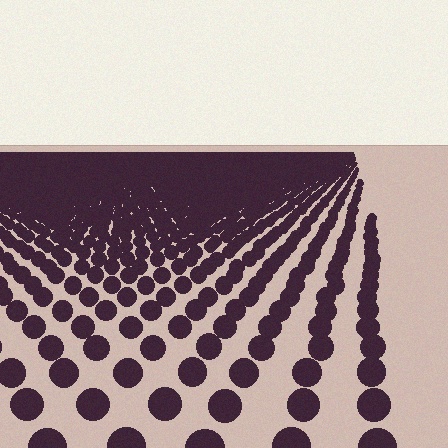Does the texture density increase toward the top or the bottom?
Density increases toward the top.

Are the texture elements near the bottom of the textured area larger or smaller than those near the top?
Larger. Near the bottom, elements are closer to the viewer and appear at a bigger on-screen size.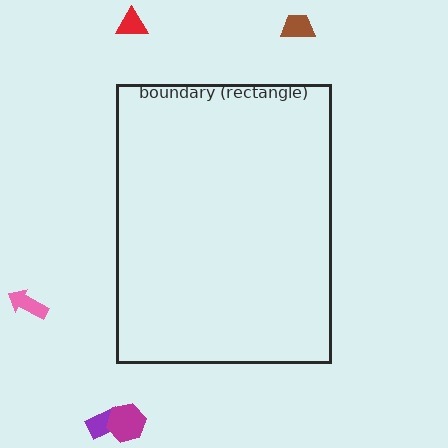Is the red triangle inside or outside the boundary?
Outside.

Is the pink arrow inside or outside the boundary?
Outside.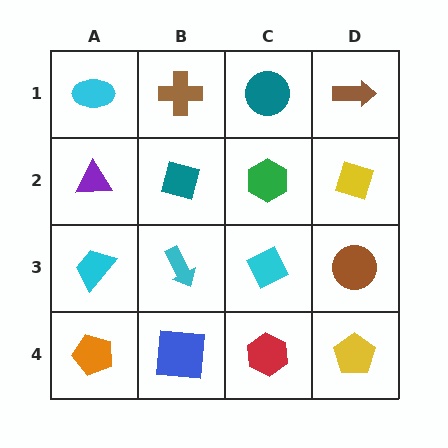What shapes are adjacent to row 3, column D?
A yellow diamond (row 2, column D), a yellow pentagon (row 4, column D), a cyan diamond (row 3, column C).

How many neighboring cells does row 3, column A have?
3.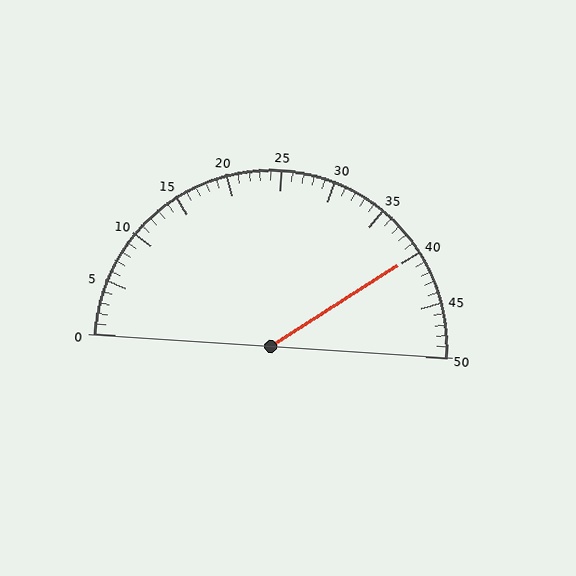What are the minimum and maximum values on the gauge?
The gauge ranges from 0 to 50.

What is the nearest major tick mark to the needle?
The nearest major tick mark is 40.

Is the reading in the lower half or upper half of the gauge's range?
The reading is in the upper half of the range (0 to 50).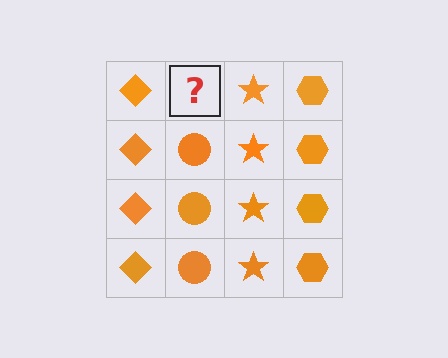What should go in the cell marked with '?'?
The missing cell should contain an orange circle.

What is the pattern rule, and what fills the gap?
The rule is that each column has a consistent shape. The gap should be filled with an orange circle.